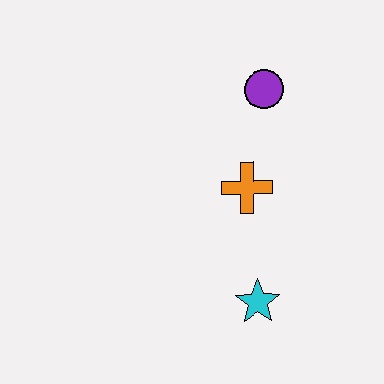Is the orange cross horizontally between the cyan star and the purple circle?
No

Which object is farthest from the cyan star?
The purple circle is farthest from the cyan star.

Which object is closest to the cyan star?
The orange cross is closest to the cyan star.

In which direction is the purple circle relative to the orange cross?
The purple circle is above the orange cross.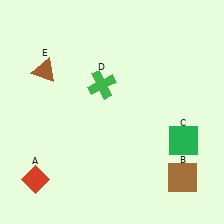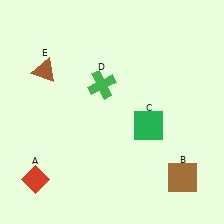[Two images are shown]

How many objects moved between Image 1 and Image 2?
1 object moved between the two images.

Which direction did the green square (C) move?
The green square (C) moved left.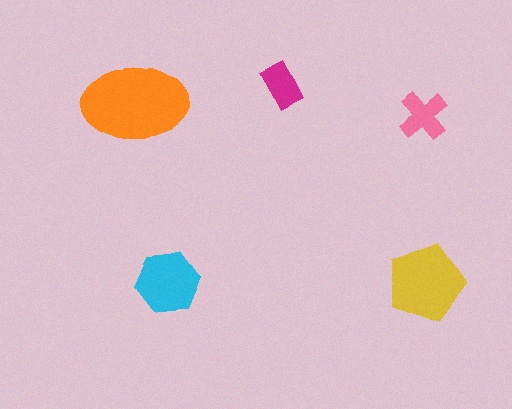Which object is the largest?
The orange ellipse.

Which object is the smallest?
The magenta rectangle.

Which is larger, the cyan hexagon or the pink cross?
The cyan hexagon.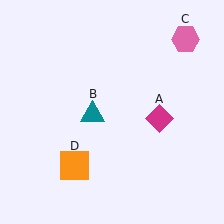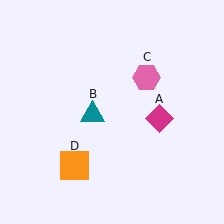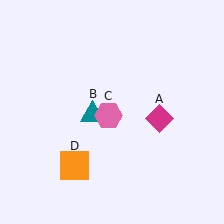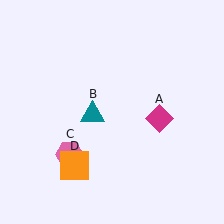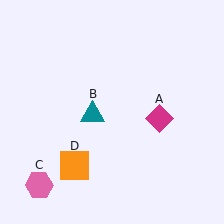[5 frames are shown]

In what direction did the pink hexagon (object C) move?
The pink hexagon (object C) moved down and to the left.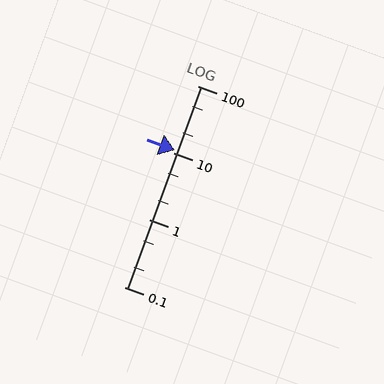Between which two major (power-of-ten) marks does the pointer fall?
The pointer is between 10 and 100.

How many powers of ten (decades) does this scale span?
The scale spans 3 decades, from 0.1 to 100.